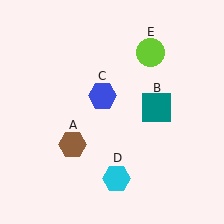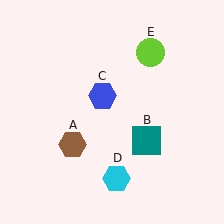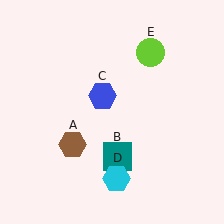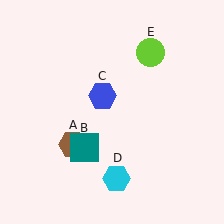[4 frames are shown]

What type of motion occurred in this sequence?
The teal square (object B) rotated clockwise around the center of the scene.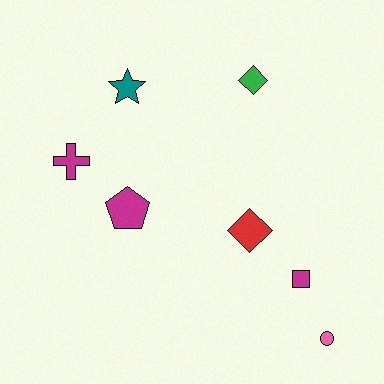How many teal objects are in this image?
There is 1 teal object.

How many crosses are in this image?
There is 1 cross.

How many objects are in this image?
There are 7 objects.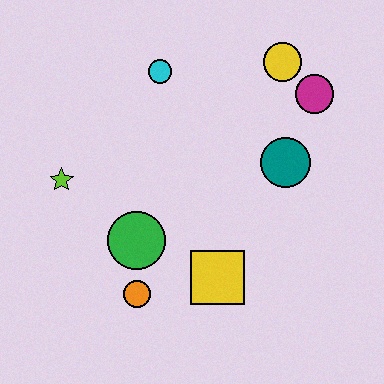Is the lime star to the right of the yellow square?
No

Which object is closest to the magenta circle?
The yellow circle is closest to the magenta circle.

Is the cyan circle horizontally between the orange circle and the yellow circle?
Yes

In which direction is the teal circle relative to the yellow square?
The teal circle is above the yellow square.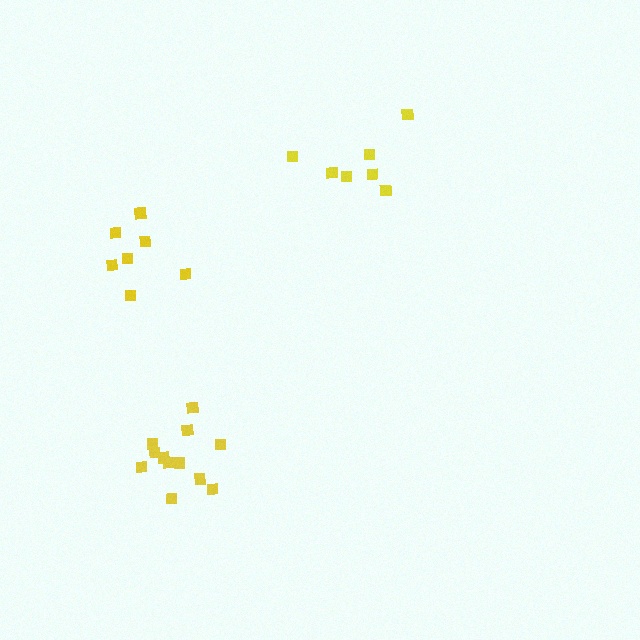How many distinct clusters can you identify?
There are 3 distinct clusters.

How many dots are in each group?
Group 1: 7 dots, Group 2: 7 dots, Group 3: 12 dots (26 total).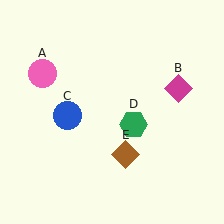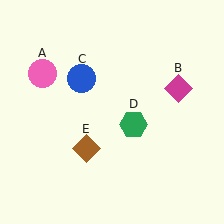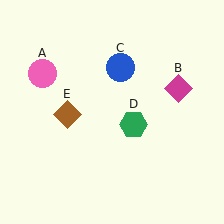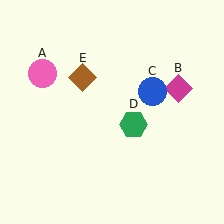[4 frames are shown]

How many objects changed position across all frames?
2 objects changed position: blue circle (object C), brown diamond (object E).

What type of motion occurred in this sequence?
The blue circle (object C), brown diamond (object E) rotated clockwise around the center of the scene.